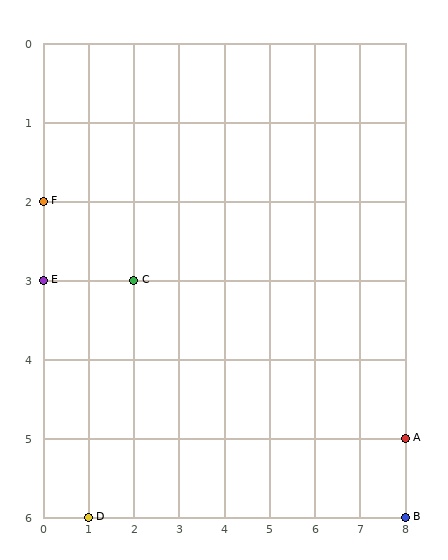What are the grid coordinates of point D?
Point D is at grid coordinates (1, 6).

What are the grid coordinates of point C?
Point C is at grid coordinates (2, 3).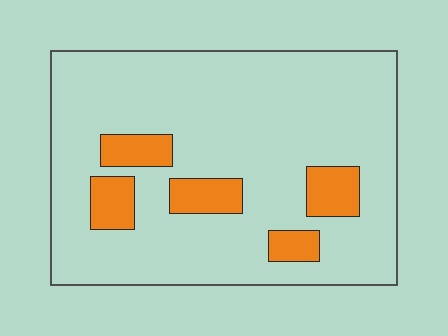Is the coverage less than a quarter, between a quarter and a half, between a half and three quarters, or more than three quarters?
Less than a quarter.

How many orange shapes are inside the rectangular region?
5.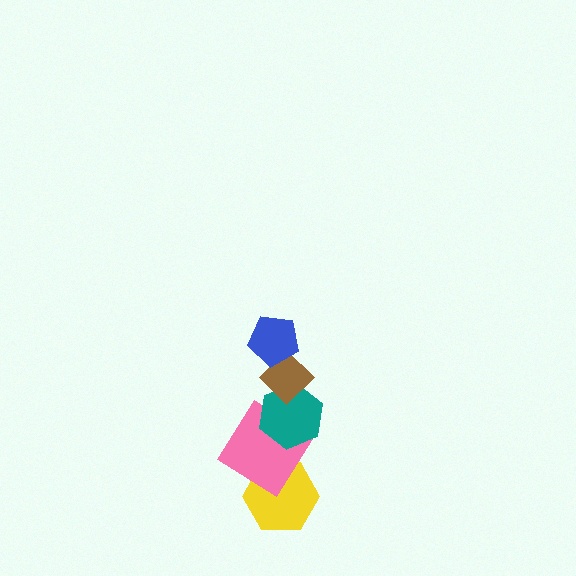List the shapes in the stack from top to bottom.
From top to bottom: the blue pentagon, the brown diamond, the teal hexagon, the pink diamond, the yellow hexagon.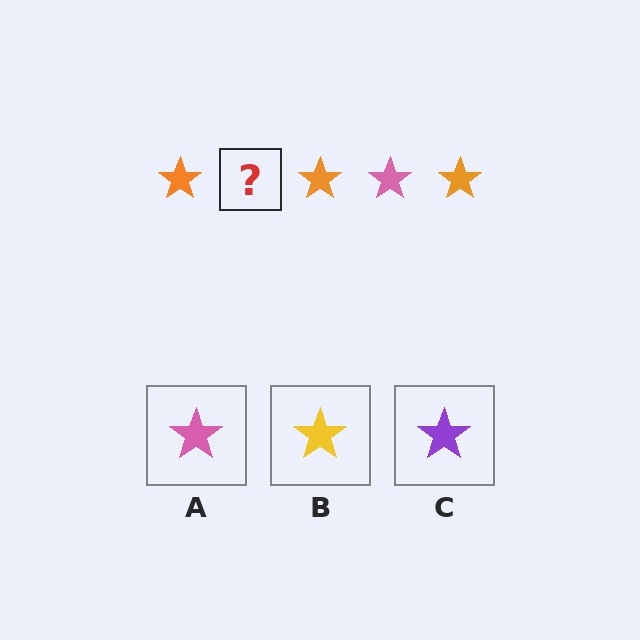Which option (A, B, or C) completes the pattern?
A.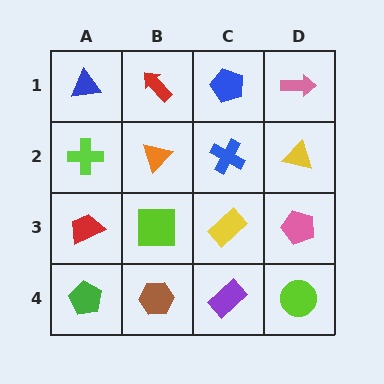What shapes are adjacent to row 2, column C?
A blue pentagon (row 1, column C), a yellow rectangle (row 3, column C), an orange triangle (row 2, column B), a yellow triangle (row 2, column D).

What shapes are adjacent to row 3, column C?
A blue cross (row 2, column C), a purple rectangle (row 4, column C), a lime square (row 3, column B), a pink pentagon (row 3, column D).